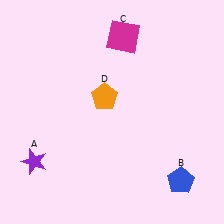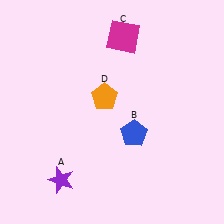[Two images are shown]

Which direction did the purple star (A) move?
The purple star (A) moved right.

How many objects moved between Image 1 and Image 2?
2 objects moved between the two images.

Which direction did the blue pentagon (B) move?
The blue pentagon (B) moved up.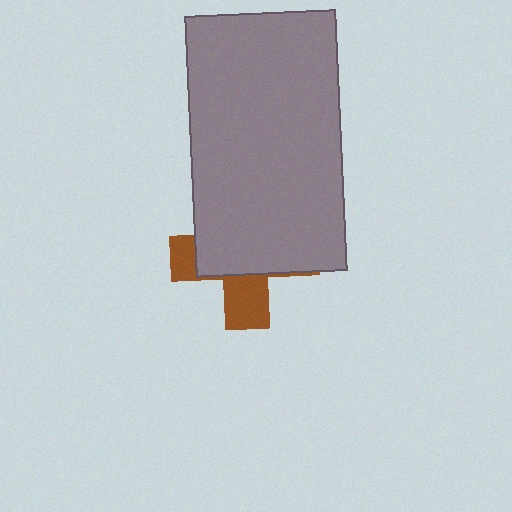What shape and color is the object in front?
The object in front is a gray rectangle.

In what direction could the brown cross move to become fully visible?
The brown cross could move down. That would shift it out from behind the gray rectangle entirely.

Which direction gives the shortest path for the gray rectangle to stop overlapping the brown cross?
Moving up gives the shortest separation.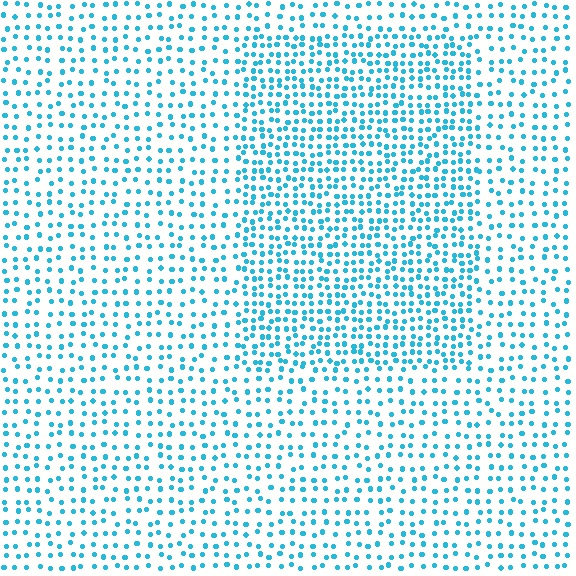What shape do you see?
I see a rectangle.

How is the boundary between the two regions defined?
The boundary is defined by a change in element density (approximately 1.8x ratio). All elements are the same color, size, and shape.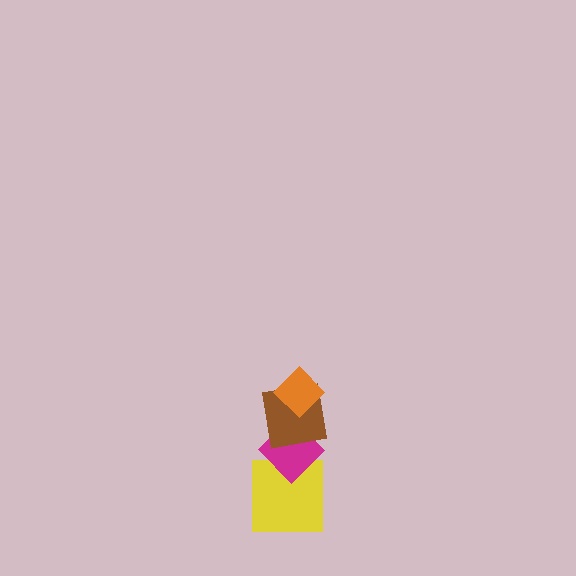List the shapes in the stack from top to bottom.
From top to bottom: the orange diamond, the brown square, the magenta diamond, the yellow square.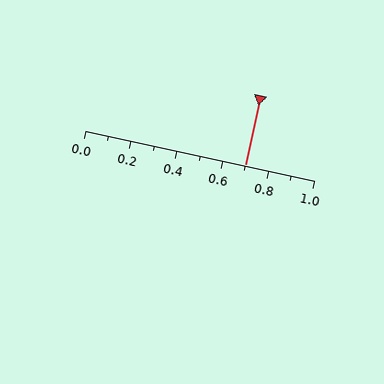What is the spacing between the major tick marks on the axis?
The major ticks are spaced 0.2 apart.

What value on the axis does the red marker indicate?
The marker indicates approximately 0.7.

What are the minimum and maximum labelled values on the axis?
The axis runs from 0.0 to 1.0.